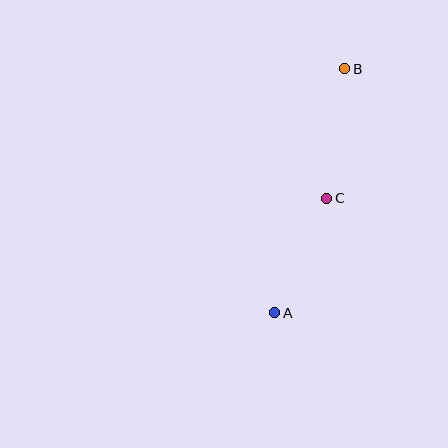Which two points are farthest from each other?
Points A and B are farthest from each other.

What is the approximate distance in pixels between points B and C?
The distance between B and C is approximately 130 pixels.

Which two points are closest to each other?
Points A and C are closest to each other.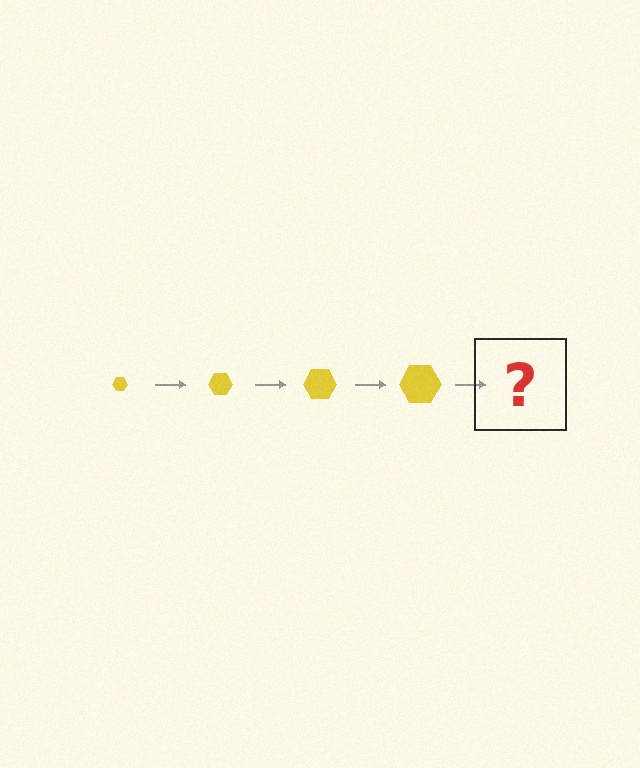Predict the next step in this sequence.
The next step is a yellow hexagon, larger than the previous one.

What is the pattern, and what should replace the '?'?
The pattern is that the hexagon gets progressively larger each step. The '?' should be a yellow hexagon, larger than the previous one.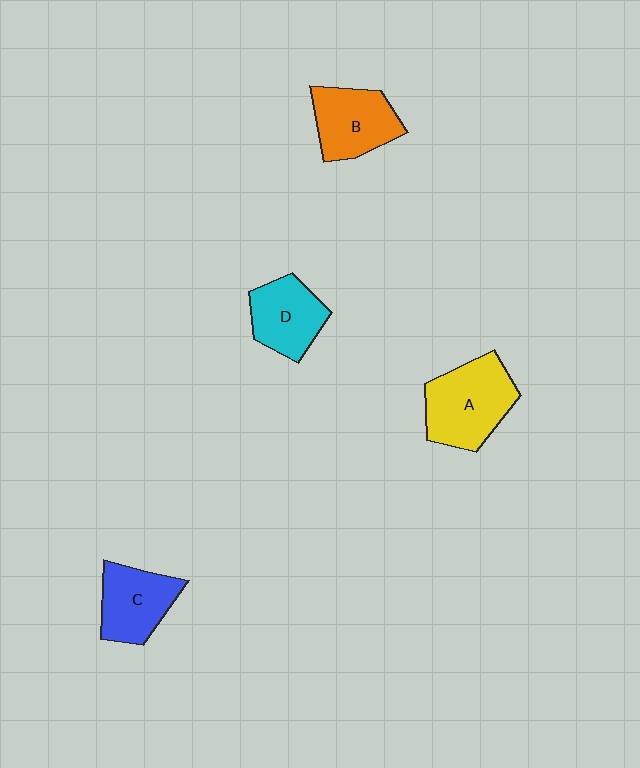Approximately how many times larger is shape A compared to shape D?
Approximately 1.3 times.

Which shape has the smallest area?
Shape D (cyan).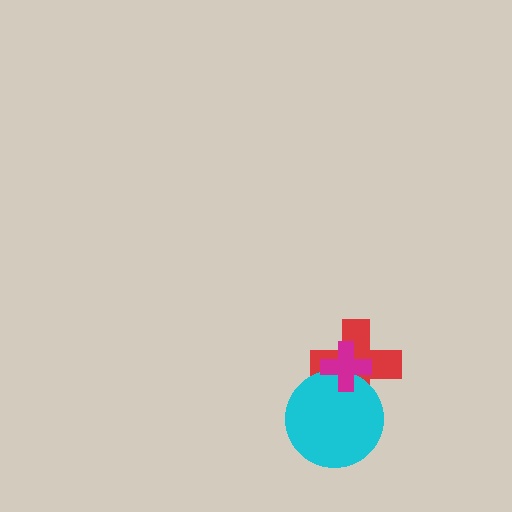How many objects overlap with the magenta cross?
2 objects overlap with the magenta cross.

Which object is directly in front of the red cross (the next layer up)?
The cyan circle is directly in front of the red cross.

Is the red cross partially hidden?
Yes, it is partially covered by another shape.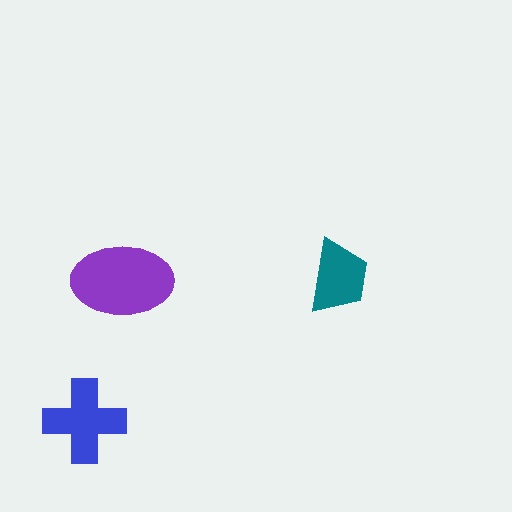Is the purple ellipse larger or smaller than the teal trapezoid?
Larger.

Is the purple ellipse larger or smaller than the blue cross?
Larger.